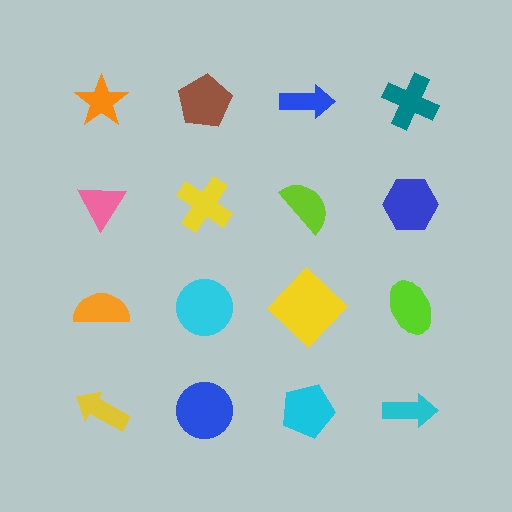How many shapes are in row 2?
4 shapes.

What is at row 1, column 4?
A teal cross.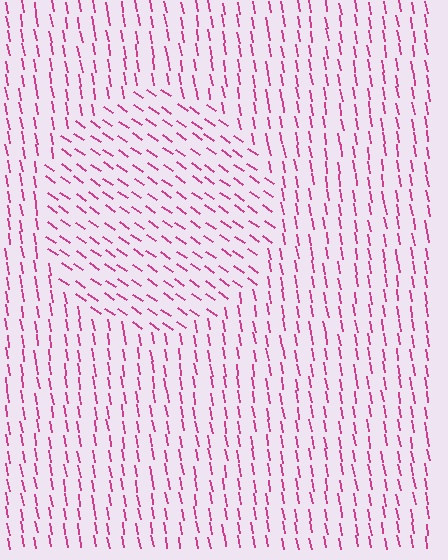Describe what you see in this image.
The image is filled with small magenta line segments. A circle region in the image has lines oriented differently from the surrounding lines, creating a visible texture boundary.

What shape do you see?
I see a circle.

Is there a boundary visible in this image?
Yes, there is a texture boundary formed by a change in line orientation.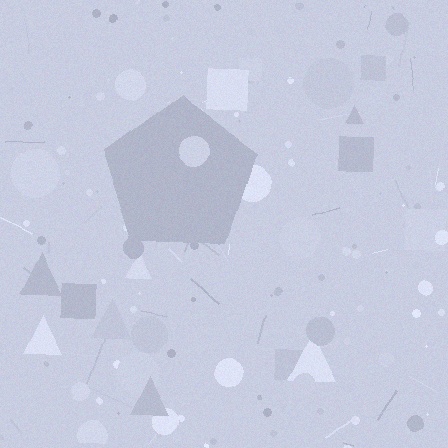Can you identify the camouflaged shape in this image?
The camouflaged shape is a pentagon.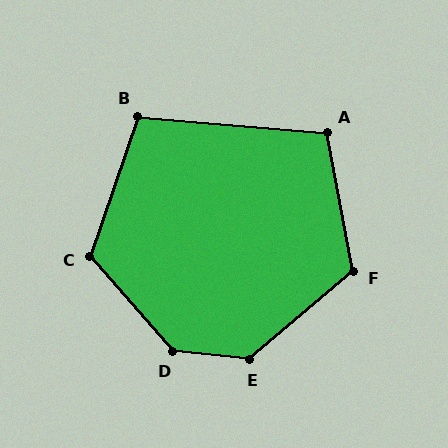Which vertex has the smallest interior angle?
B, at approximately 104 degrees.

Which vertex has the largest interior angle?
D, at approximately 136 degrees.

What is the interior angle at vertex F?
Approximately 120 degrees (obtuse).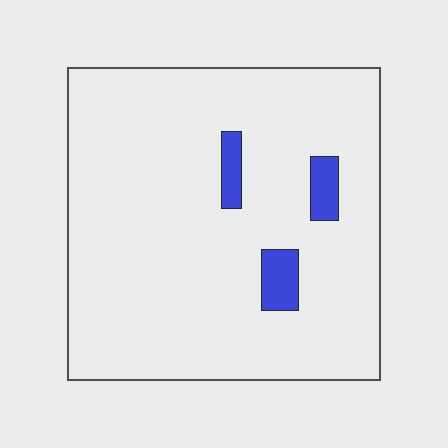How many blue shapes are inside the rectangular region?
3.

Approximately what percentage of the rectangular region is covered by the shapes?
Approximately 5%.